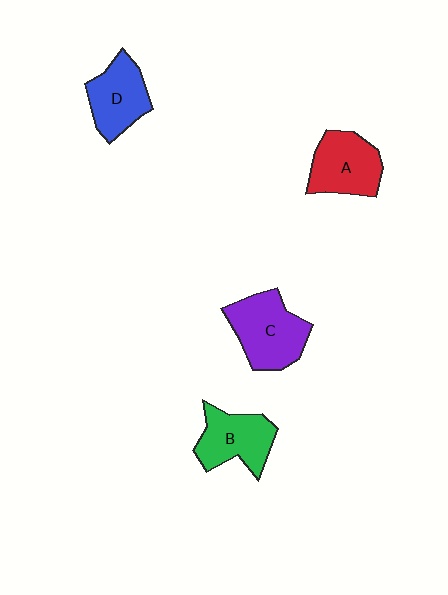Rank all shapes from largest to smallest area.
From largest to smallest: C (purple), A (red), B (green), D (blue).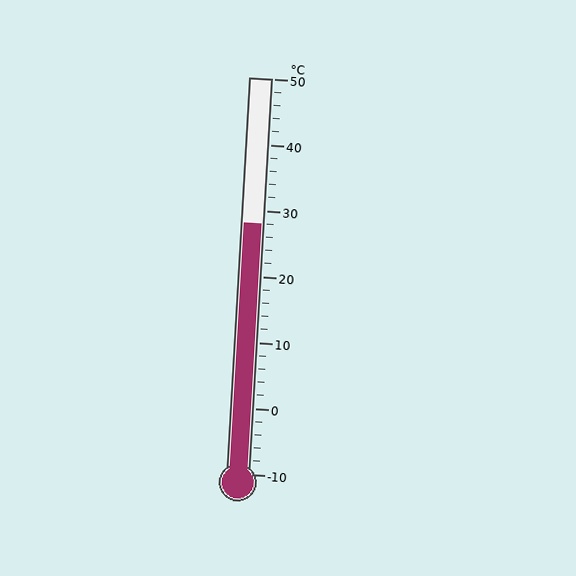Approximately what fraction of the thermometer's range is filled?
The thermometer is filled to approximately 65% of its range.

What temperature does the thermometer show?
The thermometer shows approximately 28°C.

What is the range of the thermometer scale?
The thermometer scale ranges from -10°C to 50°C.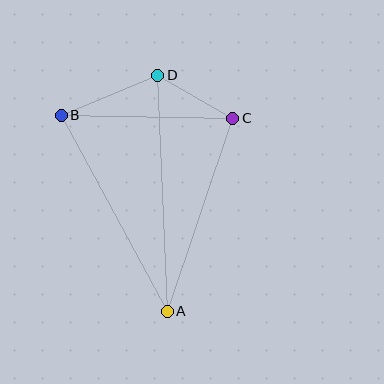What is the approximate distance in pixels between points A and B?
The distance between A and B is approximately 223 pixels.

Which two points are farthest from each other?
Points A and D are farthest from each other.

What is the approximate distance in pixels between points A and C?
The distance between A and C is approximately 203 pixels.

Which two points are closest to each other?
Points C and D are closest to each other.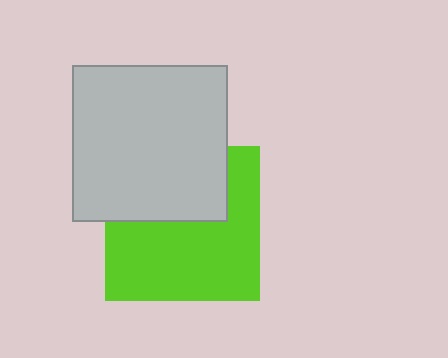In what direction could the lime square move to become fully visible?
The lime square could move down. That would shift it out from behind the light gray square entirely.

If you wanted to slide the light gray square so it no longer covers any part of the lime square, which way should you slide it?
Slide it up — that is the most direct way to separate the two shapes.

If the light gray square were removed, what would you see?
You would see the complete lime square.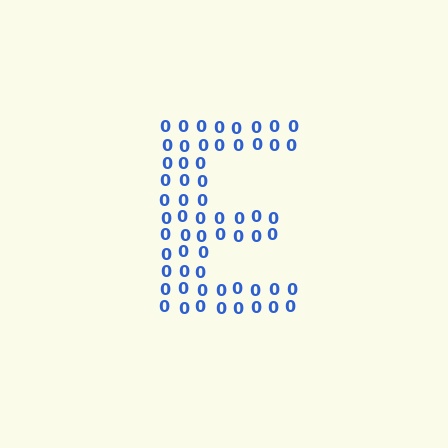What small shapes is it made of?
It is made of small digit 0's.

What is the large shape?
The large shape is the letter E.